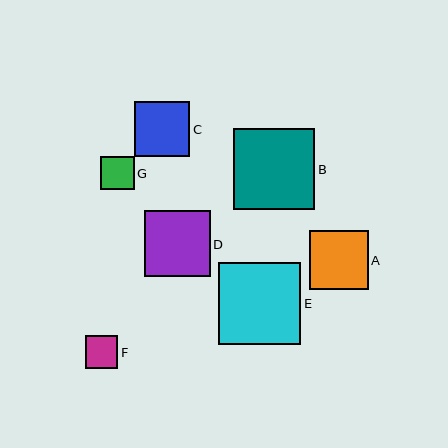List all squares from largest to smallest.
From largest to smallest: E, B, D, A, C, G, F.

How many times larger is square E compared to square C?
Square E is approximately 1.5 times the size of square C.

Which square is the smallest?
Square F is the smallest with a size of approximately 33 pixels.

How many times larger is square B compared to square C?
Square B is approximately 1.5 times the size of square C.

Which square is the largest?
Square E is the largest with a size of approximately 83 pixels.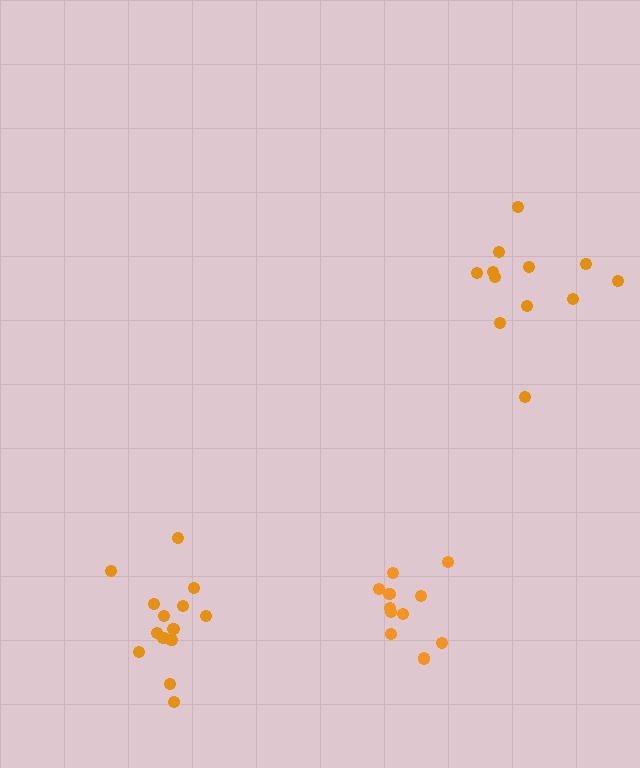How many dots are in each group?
Group 1: 12 dots, Group 2: 11 dots, Group 3: 14 dots (37 total).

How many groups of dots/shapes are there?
There are 3 groups.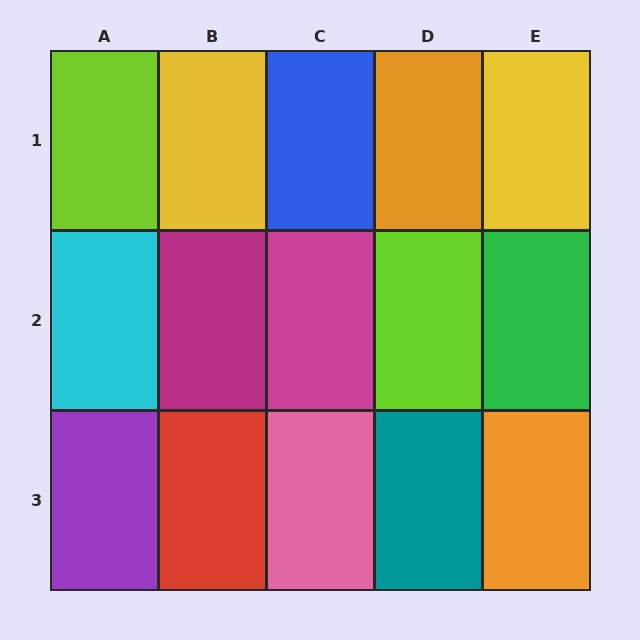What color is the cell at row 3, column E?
Orange.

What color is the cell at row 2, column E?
Green.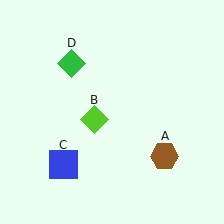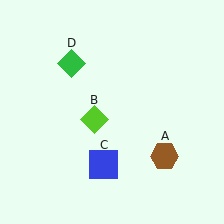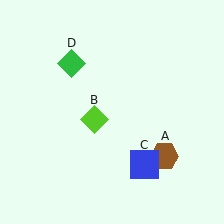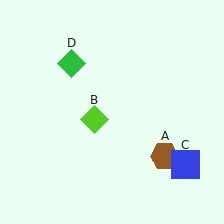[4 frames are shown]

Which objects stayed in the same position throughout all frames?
Brown hexagon (object A) and lime diamond (object B) and green diamond (object D) remained stationary.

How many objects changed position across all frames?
1 object changed position: blue square (object C).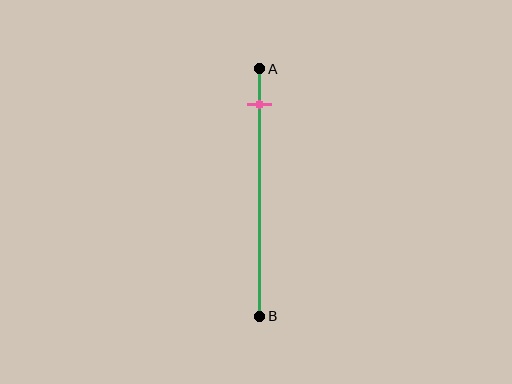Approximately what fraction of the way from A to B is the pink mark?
The pink mark is approximately 15% of the way from A to B.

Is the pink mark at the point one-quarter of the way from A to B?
No, the mark is at about 15% from A, not at the 25% one-quarter point.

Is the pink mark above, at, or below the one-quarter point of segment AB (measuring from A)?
The pink mark is above the one-quarter point of segment AB.